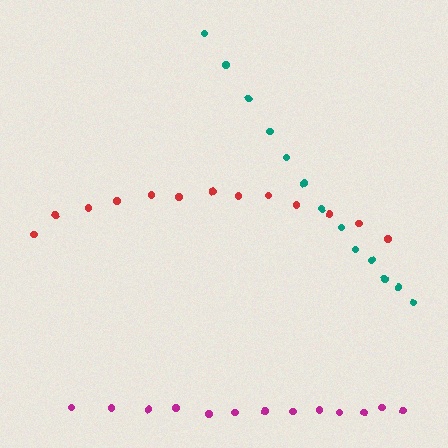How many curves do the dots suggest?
There are 3 distinct paths.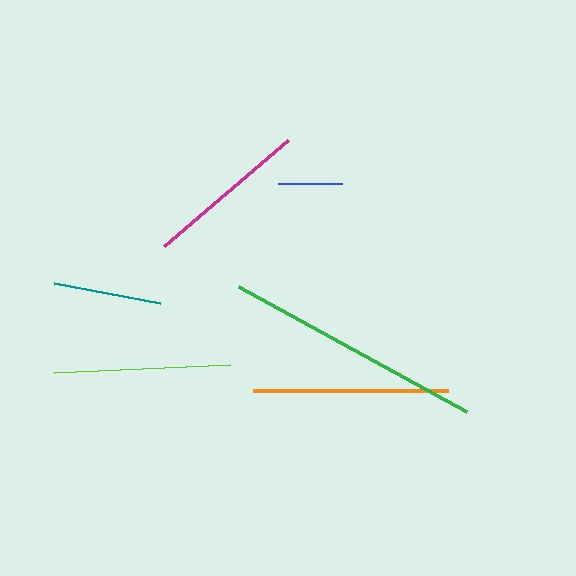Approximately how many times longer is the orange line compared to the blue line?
The orange line is approximately 3.1 times the length of the blue line.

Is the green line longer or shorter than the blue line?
The green line is longer than the blue line.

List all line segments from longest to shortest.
From longest to shortest: green, orange, lime, magenta, teal, blue.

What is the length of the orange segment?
The orange segment is approximately 195 pixels long.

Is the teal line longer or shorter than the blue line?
The teal line is longer than the blue line.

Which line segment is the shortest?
The blue line is the shortest at approximately 64 pixels.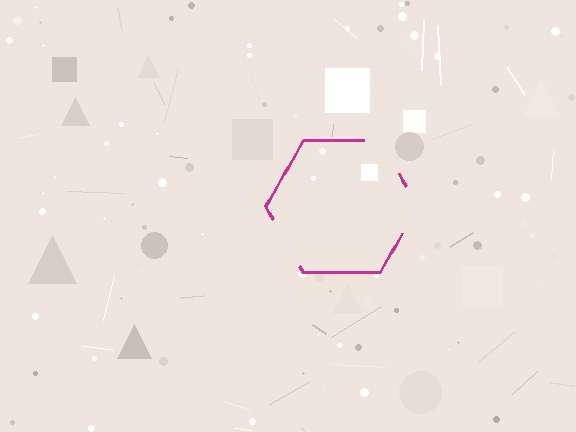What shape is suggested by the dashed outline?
The dashed outline suggests a hexagon.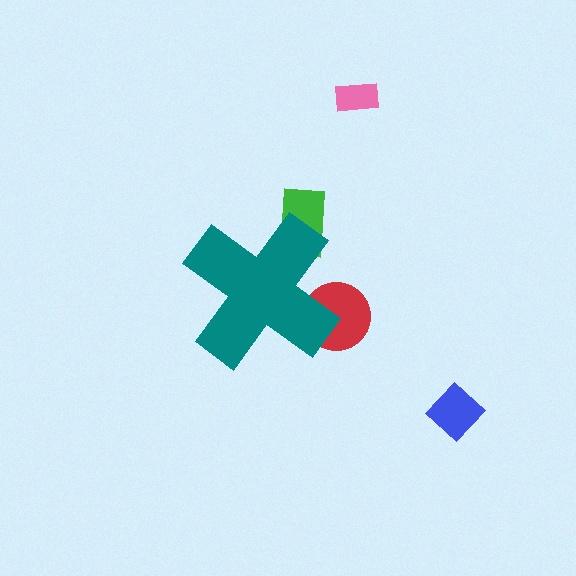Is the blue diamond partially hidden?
No, the blue diamond is fully visible.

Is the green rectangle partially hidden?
Yes, the green rectangle is partially hidden behind the teal cross.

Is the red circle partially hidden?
Yes, the red circle is partially hidden behind the teal cross.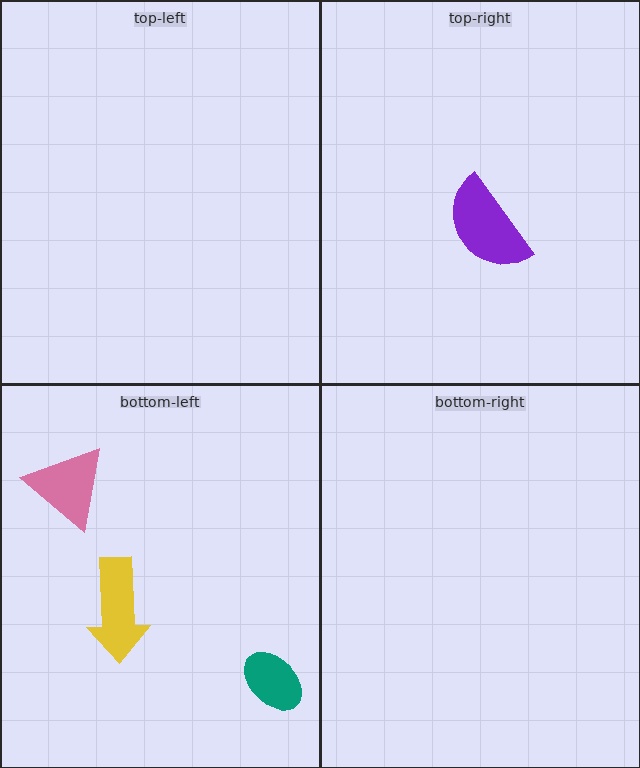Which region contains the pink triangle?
The bottom-left region.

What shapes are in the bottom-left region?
The yellow arrow, the teal ellipse, the pink triangle.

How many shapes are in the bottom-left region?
3.